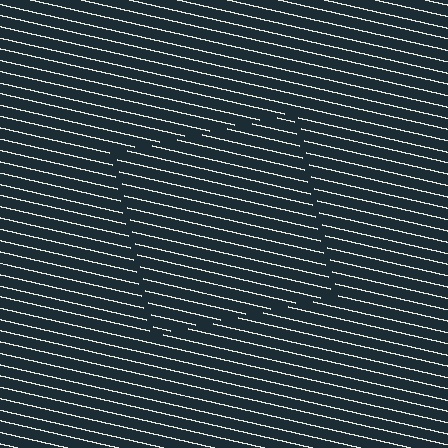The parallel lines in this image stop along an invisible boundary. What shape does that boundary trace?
An illusory square. The interior of the shape contains the same grating, shifted by half a period — the contour is defined by the phase discontinuity where line-ends from the inner and outer gratings abut.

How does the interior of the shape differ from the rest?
The interior of the shape contains the same grating, shifted by half a period — the contour is defined by the phase discontinuity where line-ends from the inner and outer gratings abut.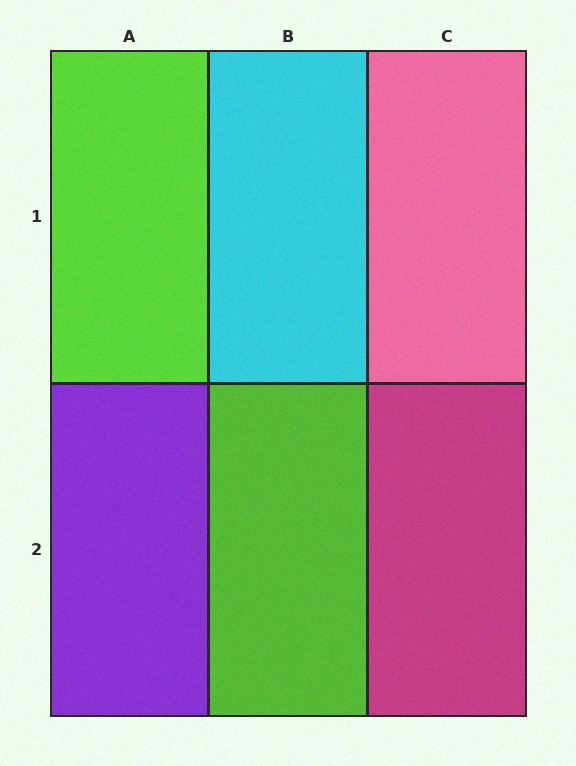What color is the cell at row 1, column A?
Lime.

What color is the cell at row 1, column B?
Cyan.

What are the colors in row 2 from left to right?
Purple, lime, magenta.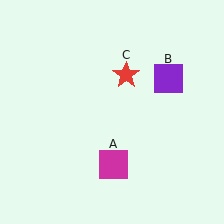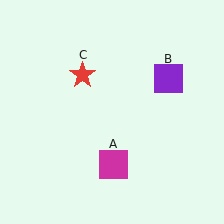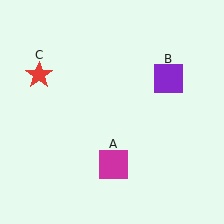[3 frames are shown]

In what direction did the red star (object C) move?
The red star (object C) moved left.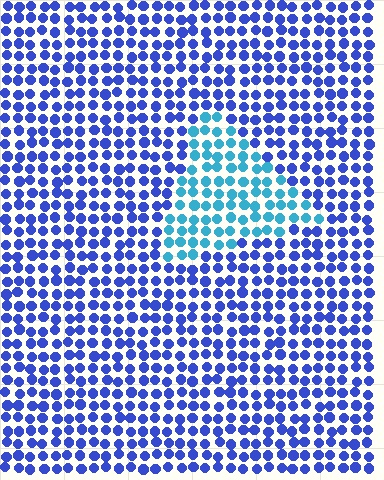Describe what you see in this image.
The image is filled with small blue elements in a uniform arrangement. A triangle-shaped region is visible where the elements are tinted to a slightly different hue, forming a subtle color boundary.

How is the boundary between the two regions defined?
The boundary is defined purely by a slight shift in hue (about 40 degrees). Spacing, size, and orientation are identical on both sides.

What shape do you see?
I see a triangle.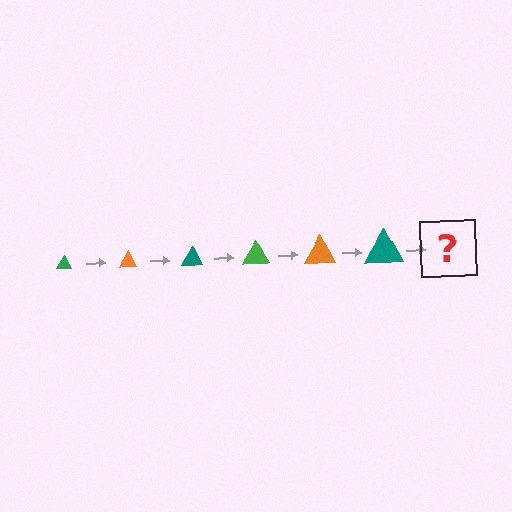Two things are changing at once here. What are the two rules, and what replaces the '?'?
The two rules are that the triangle grows larger each step and the color cycles through green, orange, and teal. The '?' should be a green triangle, larger than the previous one.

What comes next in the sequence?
The next element should be a green triangle, larger than the previous one.